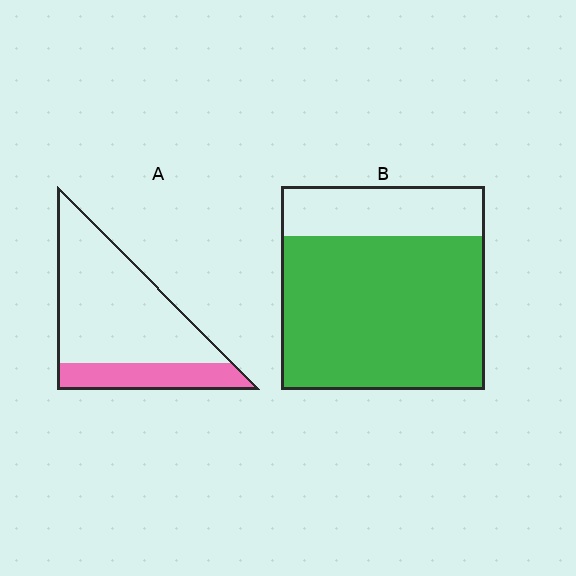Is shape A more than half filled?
No.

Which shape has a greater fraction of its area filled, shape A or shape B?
Shape B.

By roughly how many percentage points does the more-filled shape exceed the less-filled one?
By roughly 50 percentage points (B over A).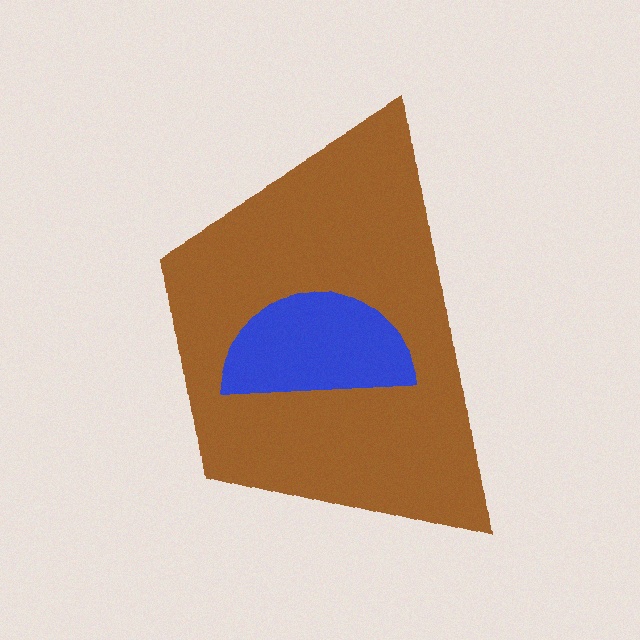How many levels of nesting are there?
2.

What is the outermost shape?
The brown trapezoid.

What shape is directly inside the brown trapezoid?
The blue semicircle.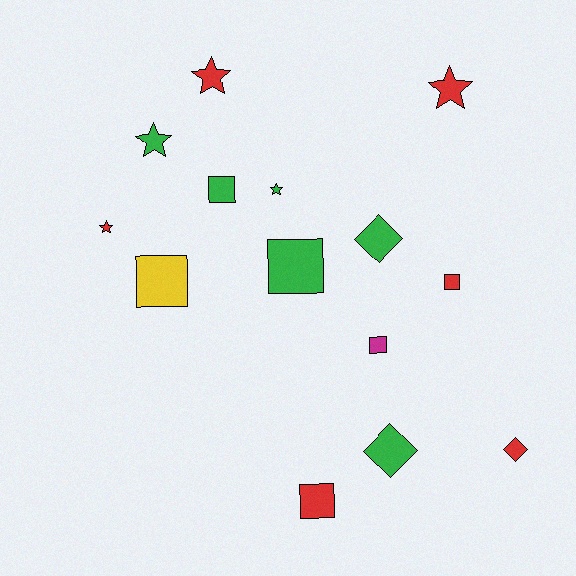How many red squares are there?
There are 2 red squares.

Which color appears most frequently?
Red, with 6 objects.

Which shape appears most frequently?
Square, with 6 objects.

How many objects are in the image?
There are 14 objects.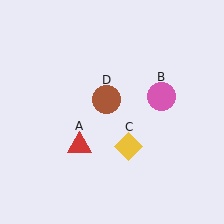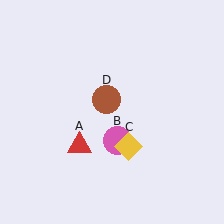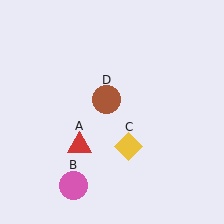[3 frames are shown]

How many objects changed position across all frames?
1 object changed position: pink circle (object B).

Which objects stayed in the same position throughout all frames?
Red triangle (object A) and yellow diamond (object C) and brown circle (object D) remained stationary.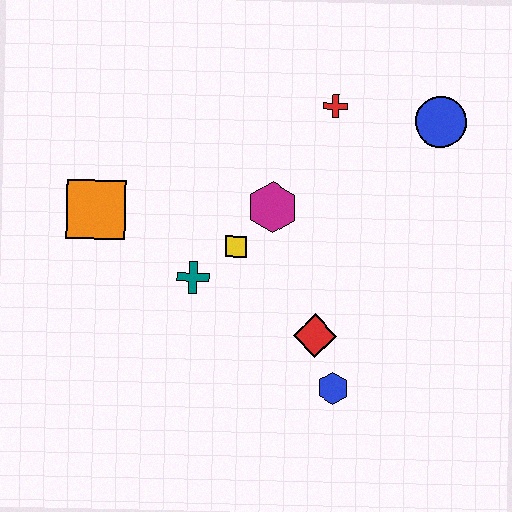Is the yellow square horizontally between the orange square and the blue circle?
Yes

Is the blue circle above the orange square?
Yes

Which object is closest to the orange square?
The teal cross is closest to the orange square.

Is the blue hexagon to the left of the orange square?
No